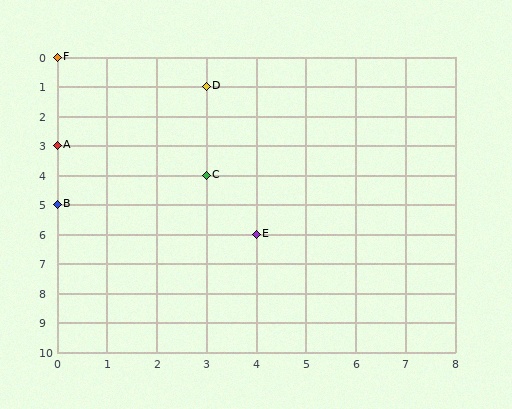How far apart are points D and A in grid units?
Points D and A are 3 columns and 2 rows apart (about 3.6 grid units diagonally).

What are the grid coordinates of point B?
Point B is at grid coordinates (0, 5).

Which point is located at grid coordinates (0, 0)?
Point F is at (0, 0).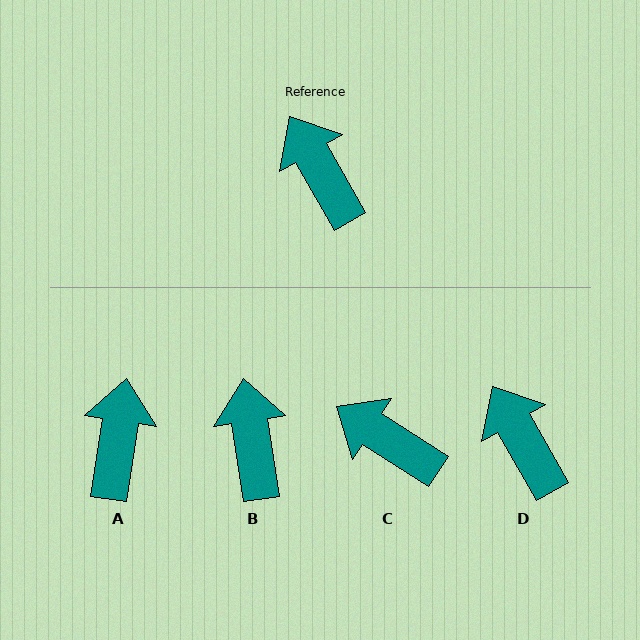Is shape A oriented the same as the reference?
No, it is off by about 38 degrees.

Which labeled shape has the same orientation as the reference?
D.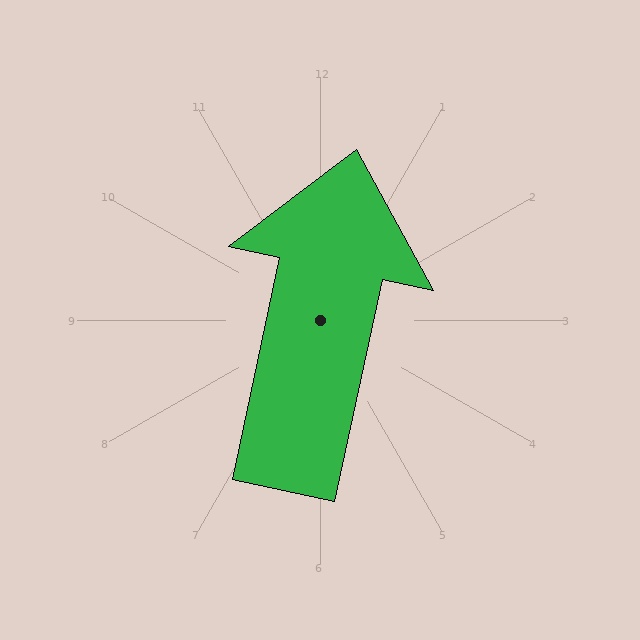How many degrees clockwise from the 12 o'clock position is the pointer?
Approximately 12 degrees.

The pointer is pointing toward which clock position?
Roughly 12 o'clock.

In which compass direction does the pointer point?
North.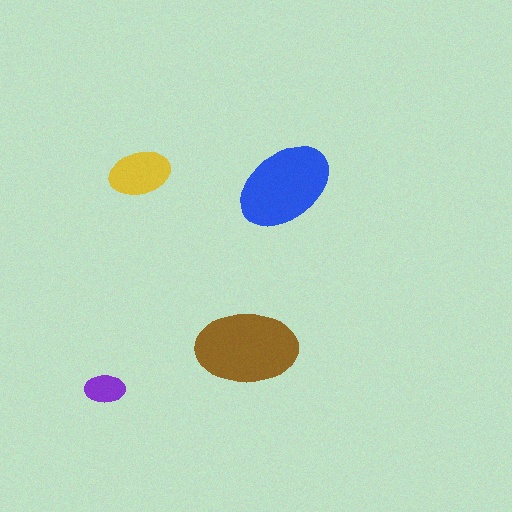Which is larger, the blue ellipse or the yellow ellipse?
The blue one.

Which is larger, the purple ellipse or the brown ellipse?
The brown one.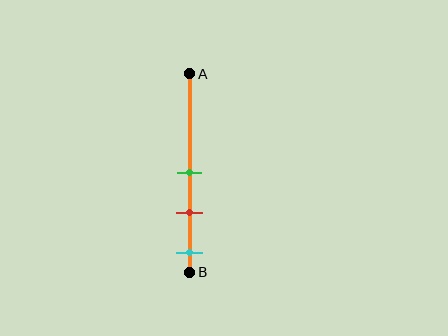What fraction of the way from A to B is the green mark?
The green mark is approximately 50% (0.5) of the way from A to B.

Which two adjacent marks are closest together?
The green and red marks are the closest adjacent pair.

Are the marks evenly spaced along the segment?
Yes, the marks are approximately evenly spaced.